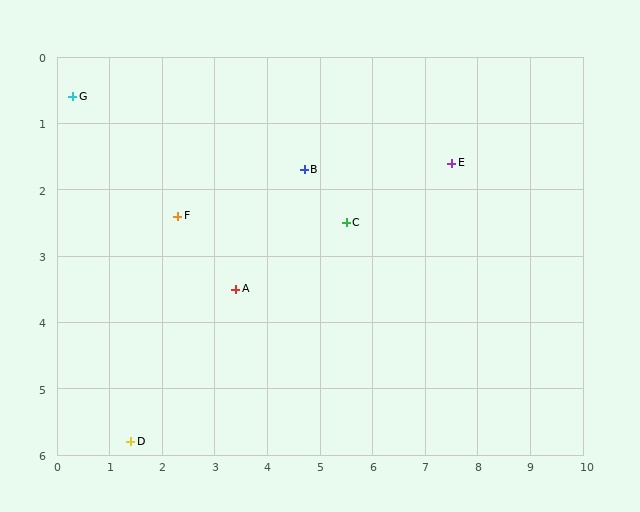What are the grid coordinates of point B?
Point B is at approximately (4.7, 1.7).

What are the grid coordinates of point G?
Point G is at approximately (0.3, 0.6).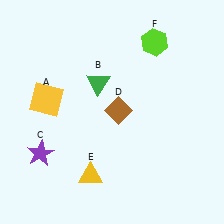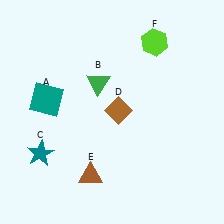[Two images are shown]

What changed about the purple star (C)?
In Image 1, C is purple. In Image 2, it changed to teal.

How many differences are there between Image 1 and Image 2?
There are 3 differences between the two images.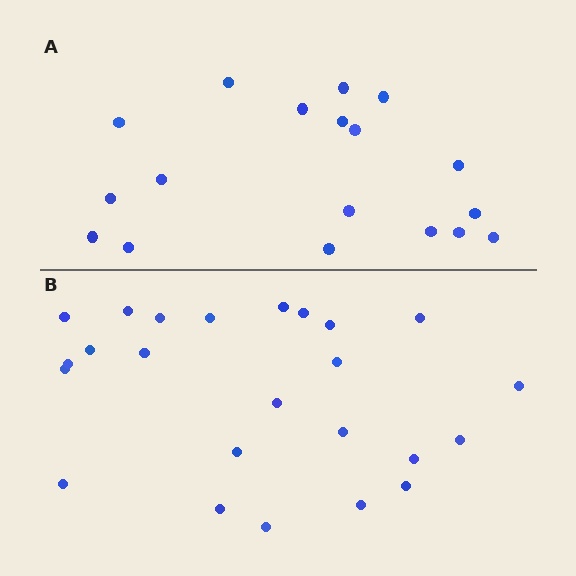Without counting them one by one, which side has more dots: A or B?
Region B (the bottom region) has more dots.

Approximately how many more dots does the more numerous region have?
Region B has about 6 more dots than region A.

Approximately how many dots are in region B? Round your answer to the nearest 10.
About 20 dots. (The exact count is 24, which rounds to 20.)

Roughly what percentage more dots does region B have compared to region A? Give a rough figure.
About 35% more.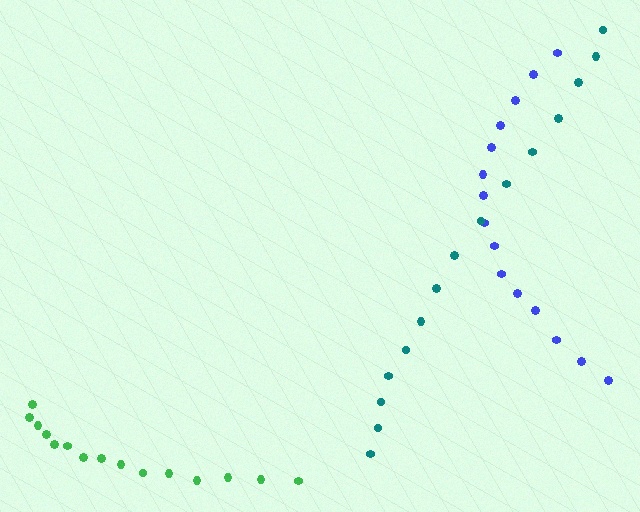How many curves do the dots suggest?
There are 3 distinct paths.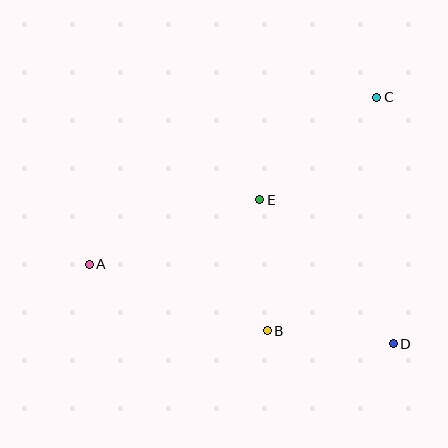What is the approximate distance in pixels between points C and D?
The distance between C and D is approximately 247 pixels.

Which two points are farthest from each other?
Points A and C are farthest from each other.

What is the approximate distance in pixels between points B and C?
The distance between B and C is approximately 258 pixels.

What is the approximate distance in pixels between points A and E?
The distance between A and E is approximately 183 pixels.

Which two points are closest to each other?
Points B and D are closest to each other.